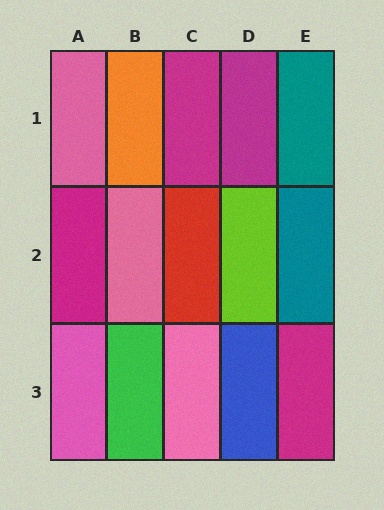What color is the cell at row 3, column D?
Blue.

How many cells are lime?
1 cell is lime.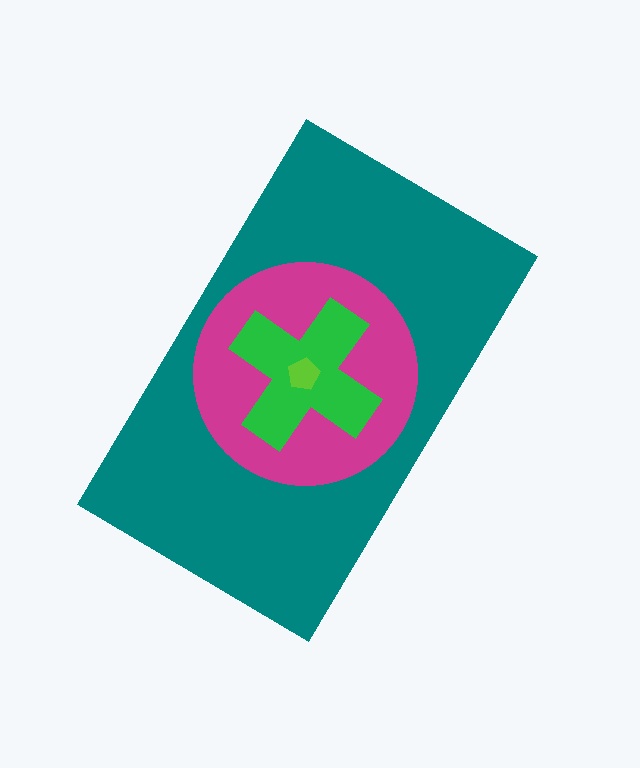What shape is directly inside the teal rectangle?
The magenta circle.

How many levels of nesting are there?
4.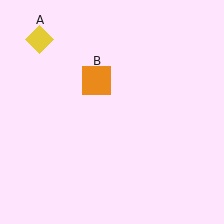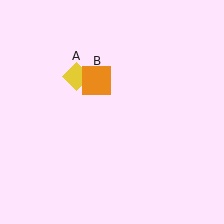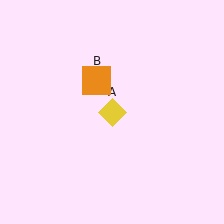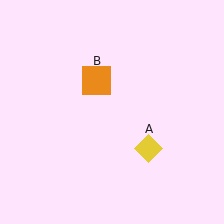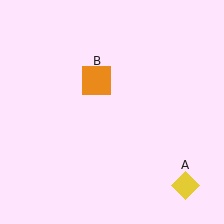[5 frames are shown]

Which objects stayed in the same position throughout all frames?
Orange square (object B) remained stationary.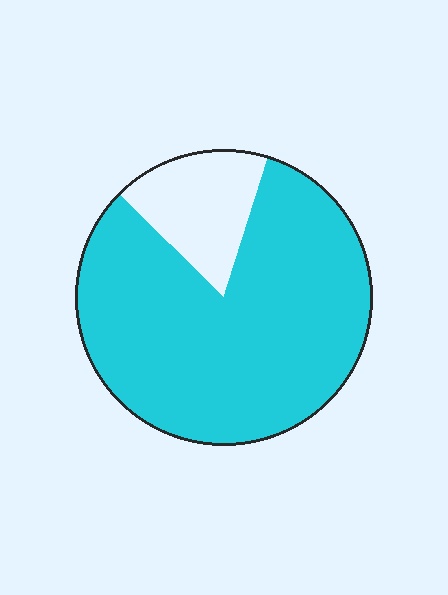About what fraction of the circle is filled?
About five sixths (5/6).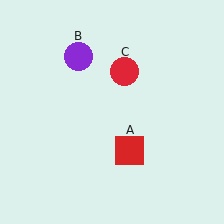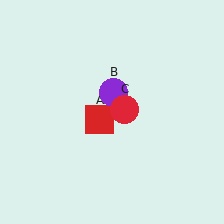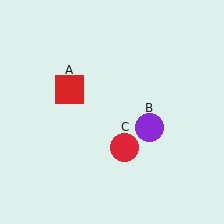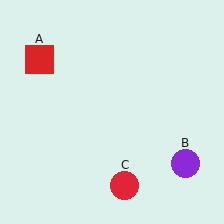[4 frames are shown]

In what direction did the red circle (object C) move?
The red circle (object C) moved down.